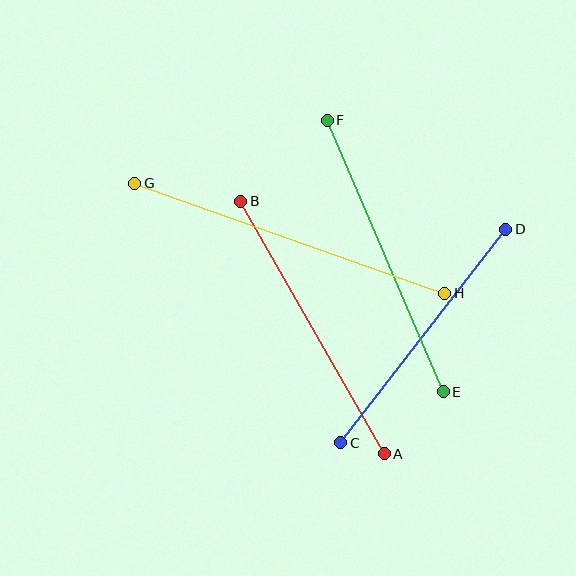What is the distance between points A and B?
The distance is approximately 291 pixels.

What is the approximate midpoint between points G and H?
The midpoint is at approximately (290, 238) pixels.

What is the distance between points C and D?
The distance is approximately 270 pixels.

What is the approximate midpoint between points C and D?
The midpoint is at approximately (423, 336) pixels.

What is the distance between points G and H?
The distance is approximately 329 pixels.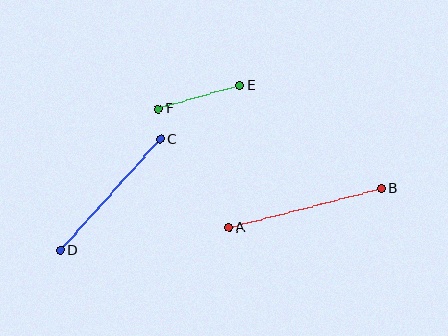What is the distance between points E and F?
The distance is approximately 84 pixels.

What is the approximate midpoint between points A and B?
The midpoint is at approximately (305, 208) pixels.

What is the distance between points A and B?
The distance is approximately 158 pixels.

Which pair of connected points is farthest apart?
Points A and B are farthest apart.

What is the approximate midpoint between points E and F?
The midpoint is at approximately (199, 97) pixels.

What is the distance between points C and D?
The distance is approximately 149 pixels.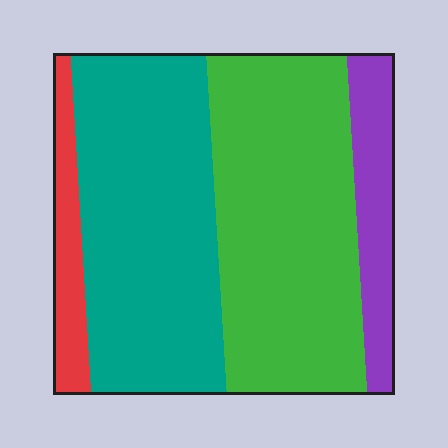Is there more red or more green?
Green.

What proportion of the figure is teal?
Teal takes up between a quarter and a half of the figure.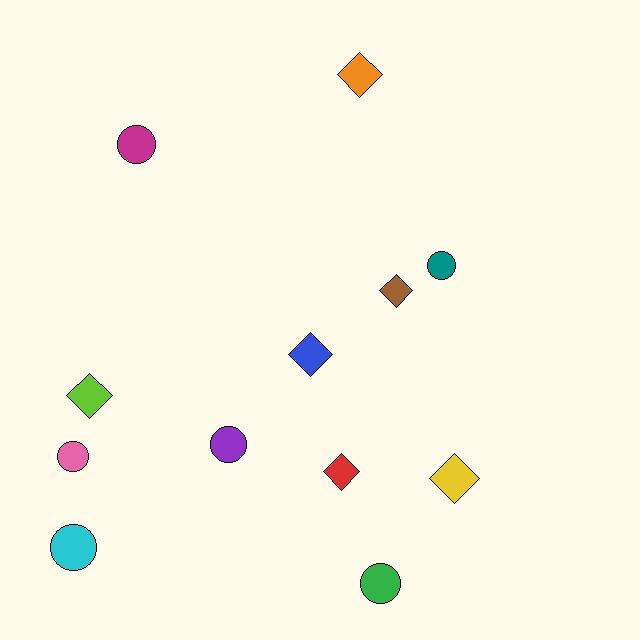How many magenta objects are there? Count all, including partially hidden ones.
There is 1 magenta object.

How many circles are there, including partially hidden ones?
There are 6 circles.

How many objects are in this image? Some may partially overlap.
There are 12 objects.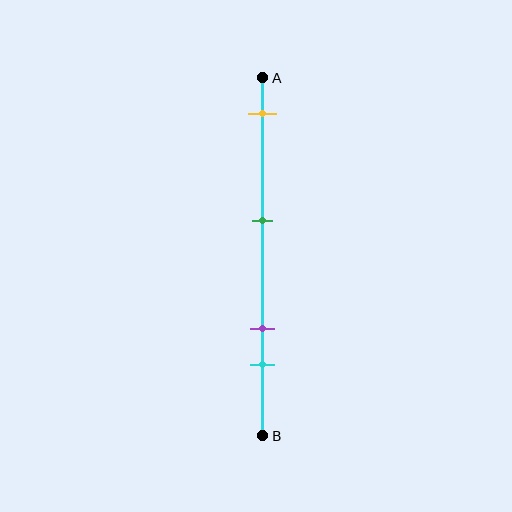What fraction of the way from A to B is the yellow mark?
The yellow mark is approximately 10% (0.1) of the way from A to B.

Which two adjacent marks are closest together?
The purple and cyan marks are the closest adjacent pair.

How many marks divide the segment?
There are 4 marks dividing the segment.